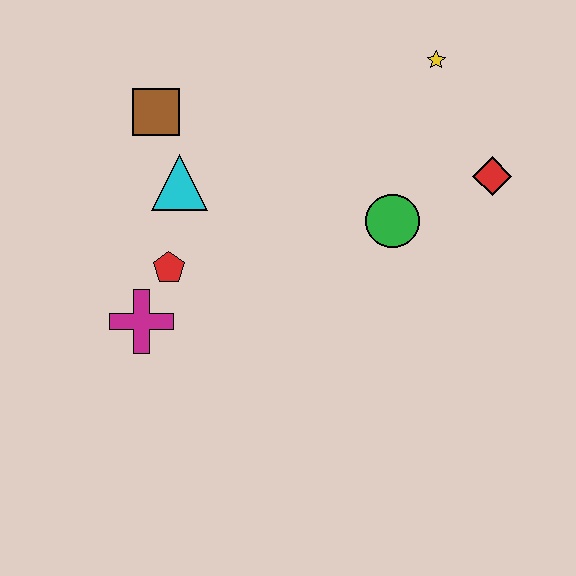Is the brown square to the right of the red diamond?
No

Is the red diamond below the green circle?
No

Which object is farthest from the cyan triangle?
The red diamond is farthest from the cyan triangle.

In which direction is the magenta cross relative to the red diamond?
The magenta cross is to the left of the red diamond.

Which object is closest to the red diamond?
The green circle is closest to the red diamond.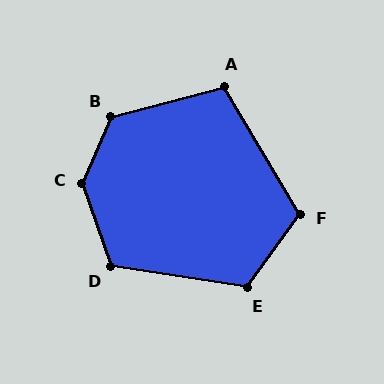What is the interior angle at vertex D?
Approximately 118 degrees (obtuse).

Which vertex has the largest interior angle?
C, at approximately 137 degrees.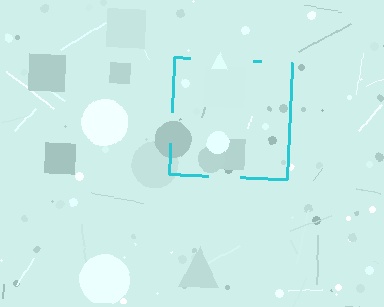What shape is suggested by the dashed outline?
The dashed outline suggests a square.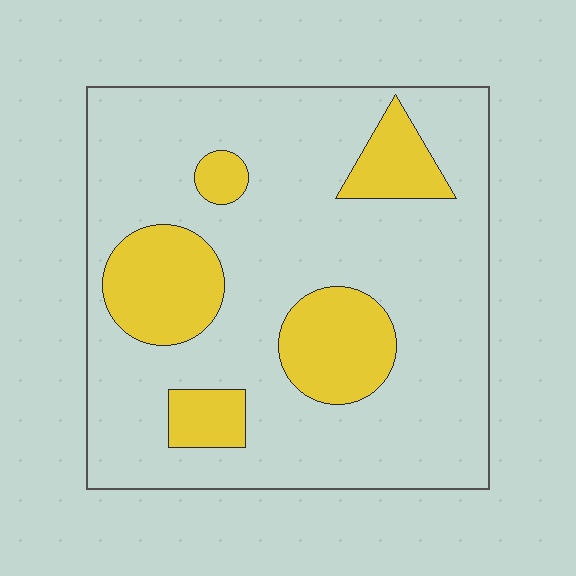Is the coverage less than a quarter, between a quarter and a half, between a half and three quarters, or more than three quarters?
Less than a quarter.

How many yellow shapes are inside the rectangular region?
5.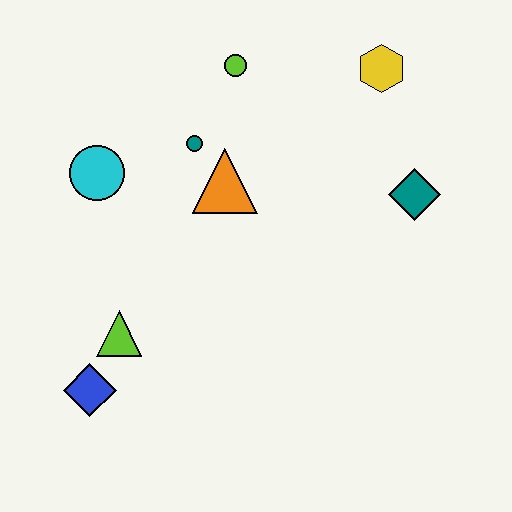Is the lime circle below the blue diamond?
No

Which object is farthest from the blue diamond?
The yellow hexagon is farthest from the blue diamond.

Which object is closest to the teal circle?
The orange triangle is closest to the teal circle.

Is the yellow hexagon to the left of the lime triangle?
No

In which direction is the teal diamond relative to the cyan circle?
The teal diamond is to the right of the cyan circle.